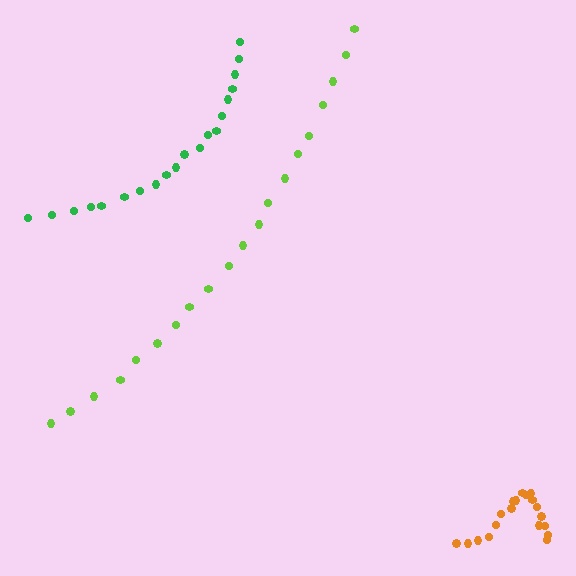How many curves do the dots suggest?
There are 3 distinct paths.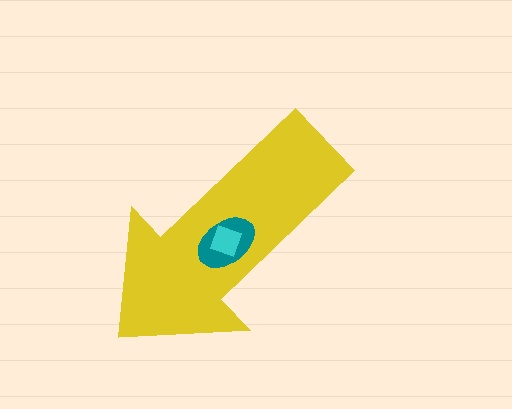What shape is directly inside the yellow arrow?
The teal ellipse.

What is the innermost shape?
The cyan square.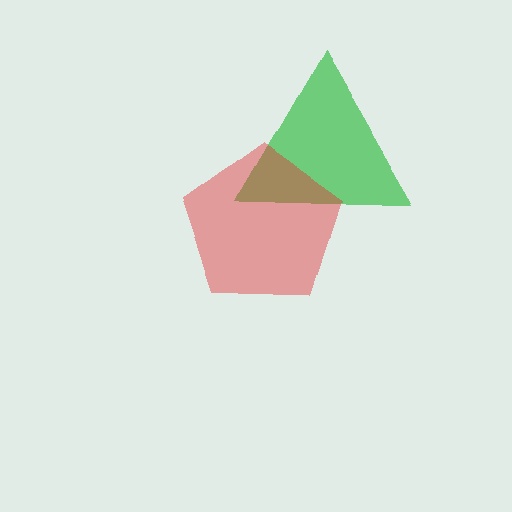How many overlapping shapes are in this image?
There are 2 overlapping shapes in the image.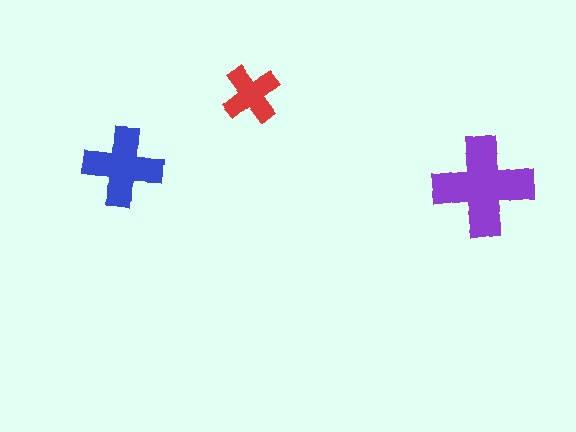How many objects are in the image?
There are 3 objects in the image.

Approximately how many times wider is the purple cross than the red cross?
About 1.5 times wider.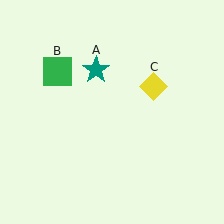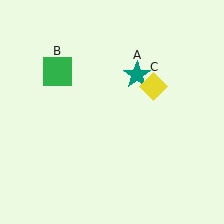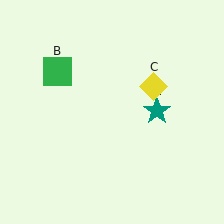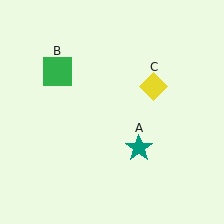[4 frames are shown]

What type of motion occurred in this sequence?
The teal star (object A) rotated clockwise around the center of the scene.